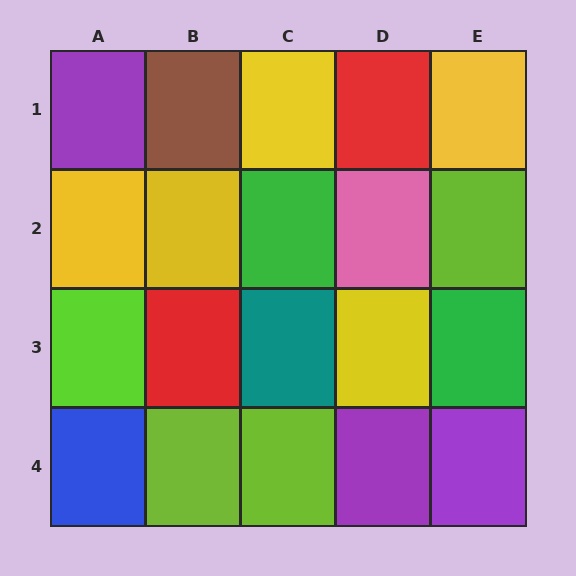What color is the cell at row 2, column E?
Lime.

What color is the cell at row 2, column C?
Green.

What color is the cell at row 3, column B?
Red.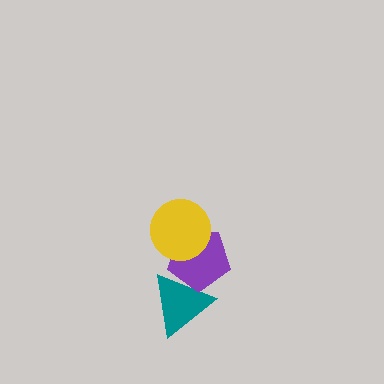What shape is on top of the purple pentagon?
The yellow circle is on top of the purple pentagon.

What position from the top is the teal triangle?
The teal triangle is 3rd from the top.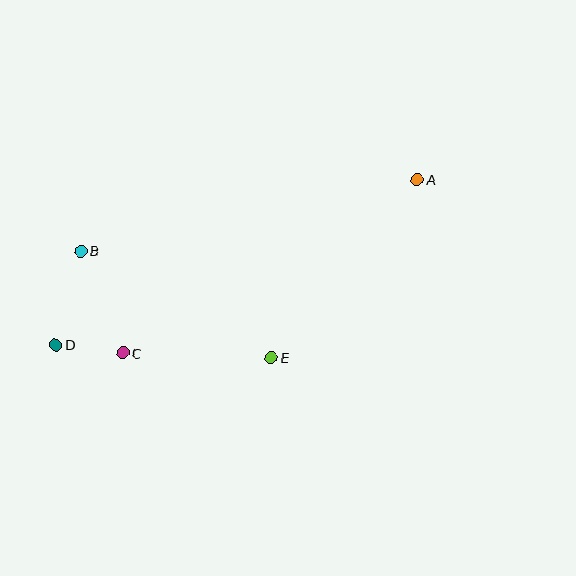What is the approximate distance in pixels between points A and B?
The distance between A and B is approximately 344 pixels.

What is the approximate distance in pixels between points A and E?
The distance between A and E is approximately 231 pixels.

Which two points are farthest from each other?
Points A and D are farthest from each other.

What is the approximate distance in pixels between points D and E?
The distance between D and E is approximately 216 pixels.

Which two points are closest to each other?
Points C and D are closest to each other.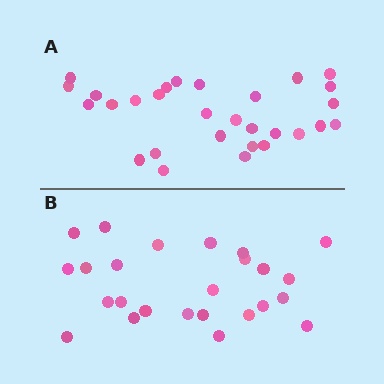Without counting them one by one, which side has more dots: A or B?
Region A (the top region) has more dots.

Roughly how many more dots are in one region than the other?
Region A has about 4 more dots than region B.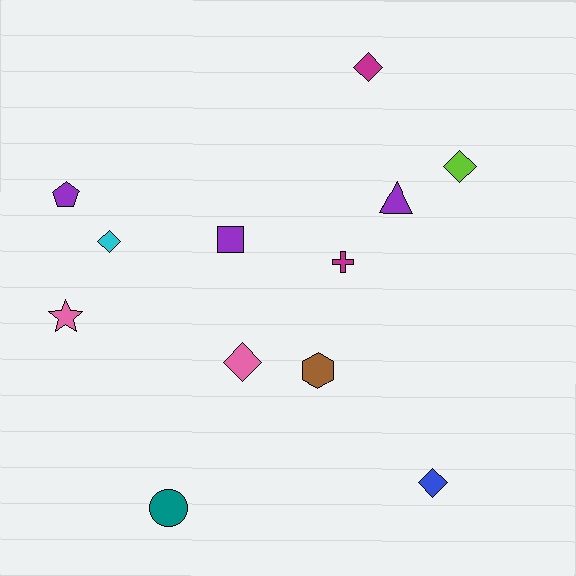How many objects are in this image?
There are 12 objects.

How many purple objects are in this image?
There are 3 purple objects.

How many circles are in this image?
There is 1 circle.